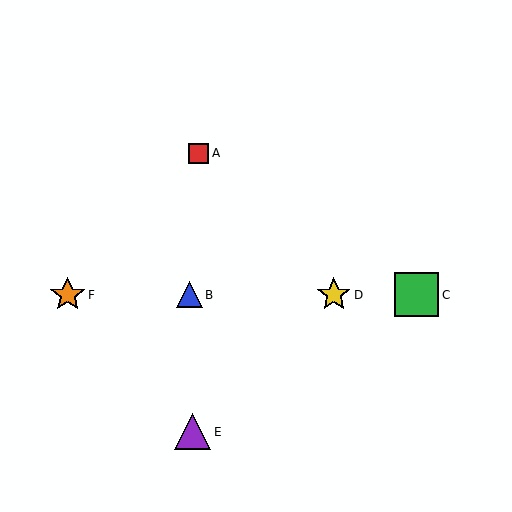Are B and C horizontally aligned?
Yes, both are at y≈295.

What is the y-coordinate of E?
Object E is at y≈432.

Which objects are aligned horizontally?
Objects B, C, D, F are aligned horizontally.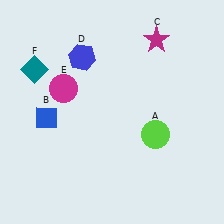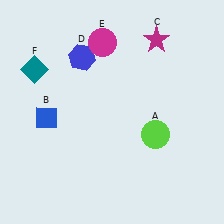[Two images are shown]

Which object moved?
The magenta circle (E) moved up.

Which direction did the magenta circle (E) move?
The magenta circle (E) moved up.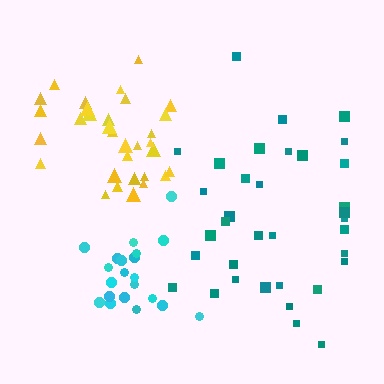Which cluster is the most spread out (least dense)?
Teal.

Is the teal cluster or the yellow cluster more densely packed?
Yellow.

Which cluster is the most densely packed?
Cyan.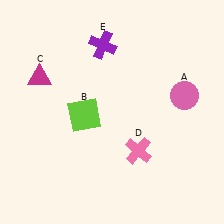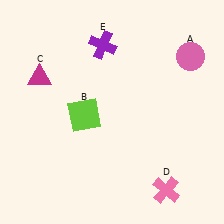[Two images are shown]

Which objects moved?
The objects that moved are: the pink circle (A), the pink cross (D).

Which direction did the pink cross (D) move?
The pink cross (D) moved down.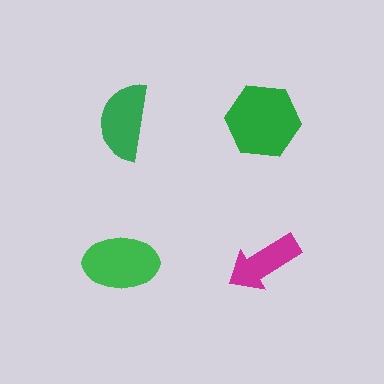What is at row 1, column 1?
A green semicircle.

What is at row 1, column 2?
A green hexagon.